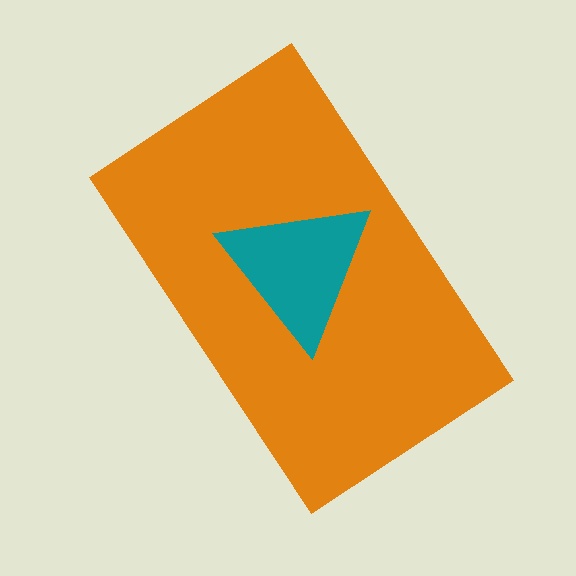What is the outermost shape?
The orange rectangle.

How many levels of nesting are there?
2.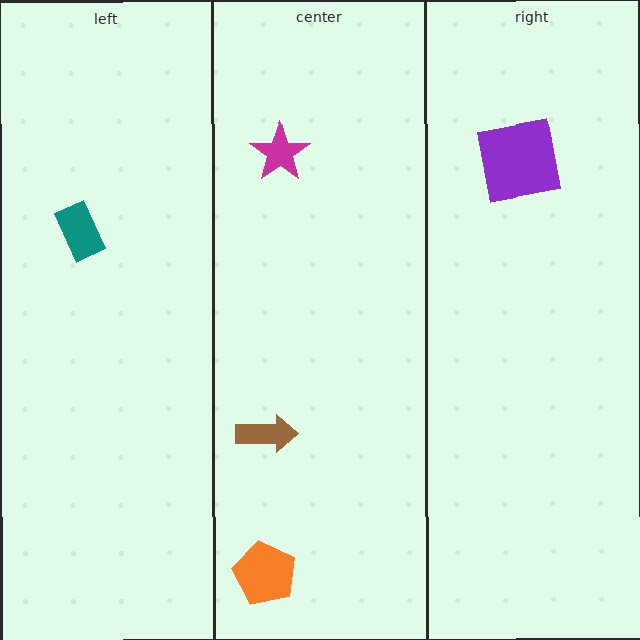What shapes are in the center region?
The brown arrow, the magenta star, the orange pentagon.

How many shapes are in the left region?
1.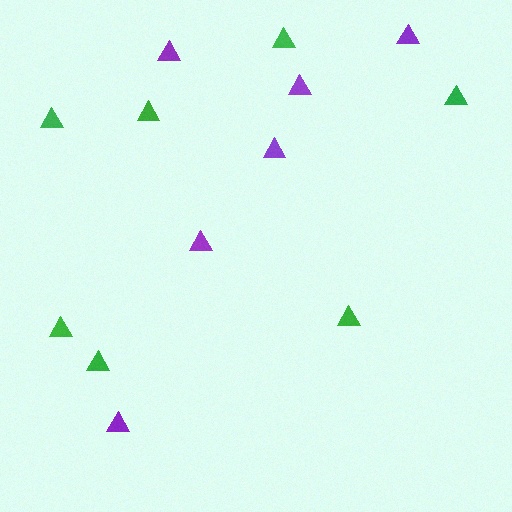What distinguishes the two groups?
There are 2 groups: one group of purple triangles (6) and one group of green triangles (7).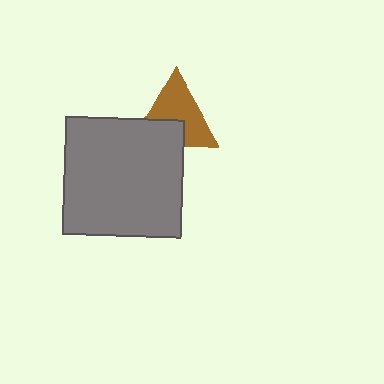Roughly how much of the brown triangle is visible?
About half of it is visible (roughly 63%).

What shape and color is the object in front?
The object in front is a gray square.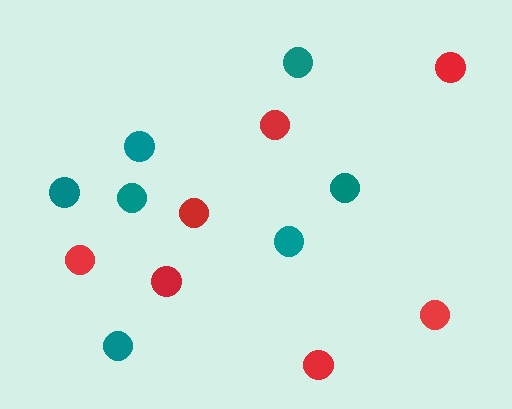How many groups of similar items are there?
There are 2 groups: one group of teal circles (7) and one group of red circles (7).